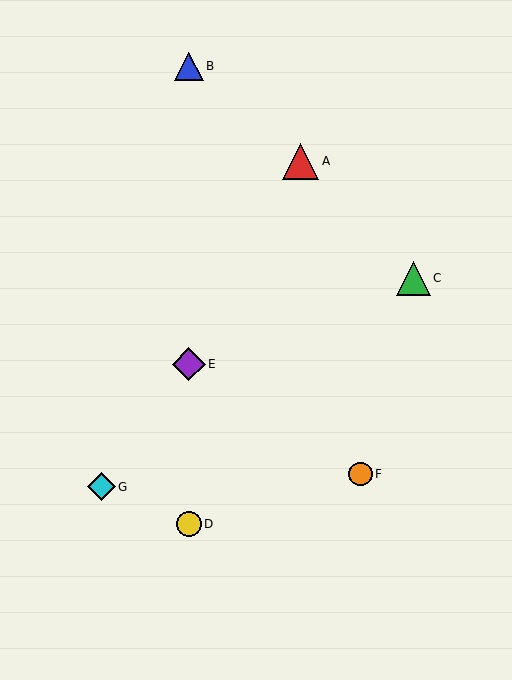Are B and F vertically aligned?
No, B is at x≈189 and F is at x≈360.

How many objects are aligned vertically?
3 objects (B, D, E) are aligned vertically.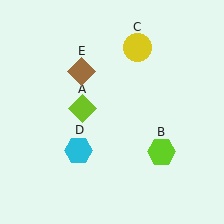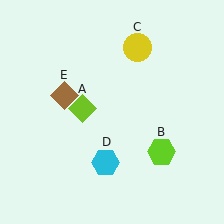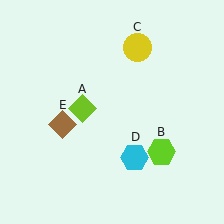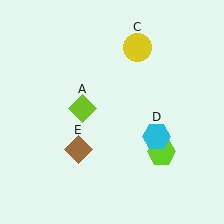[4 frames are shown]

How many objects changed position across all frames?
2 objects changed position: cyan hexagon (object D), brown diamond (object E).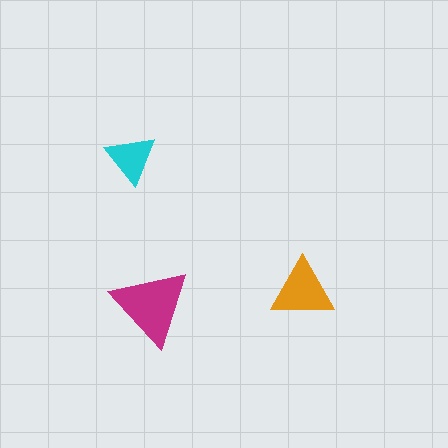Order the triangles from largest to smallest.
the magenta one, the orange one, the cyan one.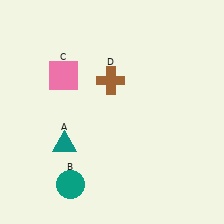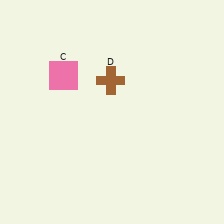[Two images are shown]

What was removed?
The teal circle (B), the teal triangle (A) were removed in Image 2.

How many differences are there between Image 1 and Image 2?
There are 2 differences between the two images.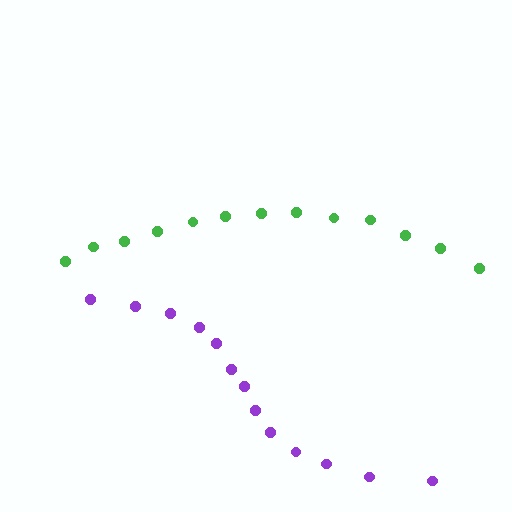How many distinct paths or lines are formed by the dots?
There are 2 distinct paths.